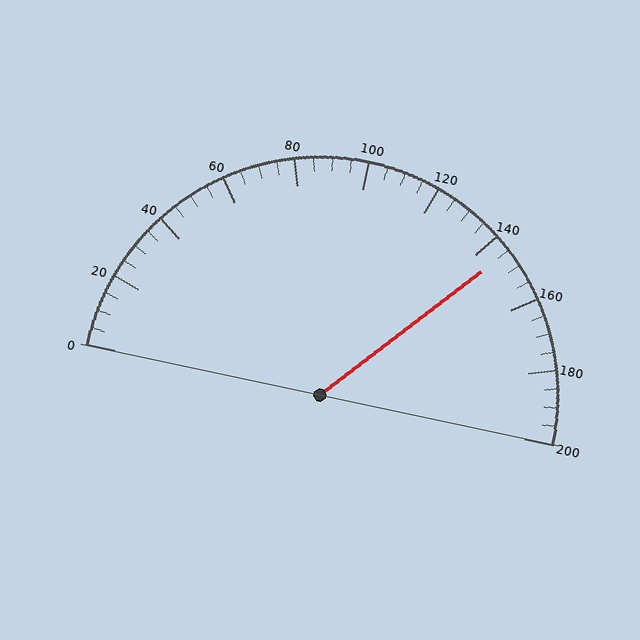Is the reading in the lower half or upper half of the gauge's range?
The reading is in the upper half of the range (0 to 200).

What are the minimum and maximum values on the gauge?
The gauge ranges from 0 to 200.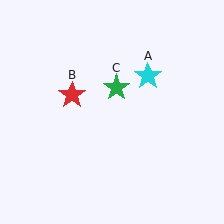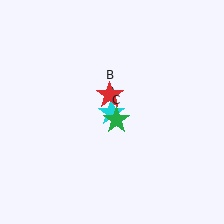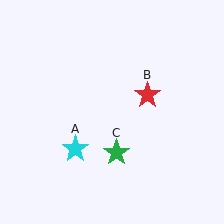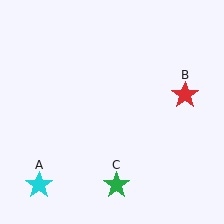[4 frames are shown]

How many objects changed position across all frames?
3 objects changed position: cyan star (object A), red star (object B), green star (object C).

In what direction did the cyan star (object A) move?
The cyan star (object A) moved down and to the left.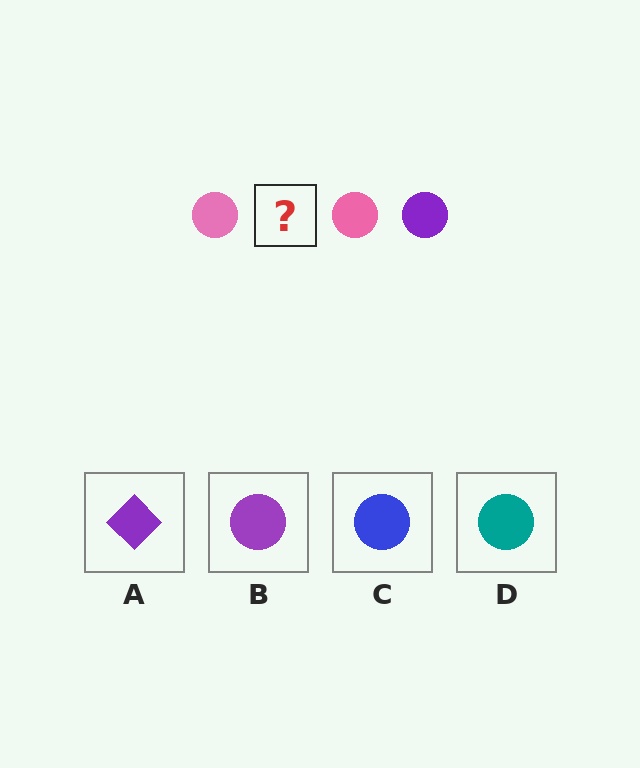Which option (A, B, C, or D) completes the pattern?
B.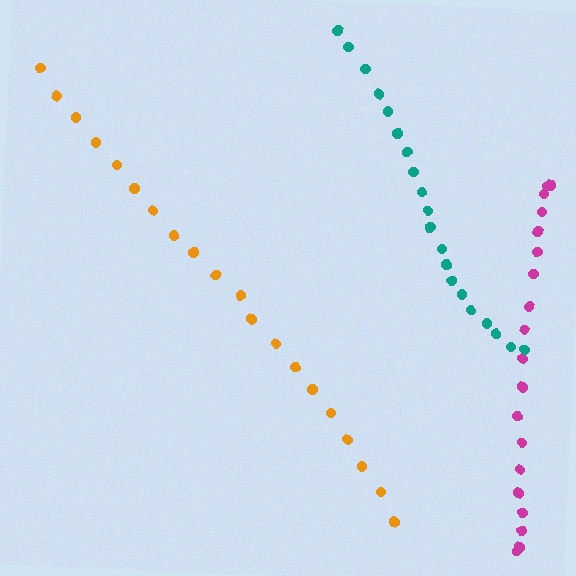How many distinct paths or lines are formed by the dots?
There are 3 distinct paths.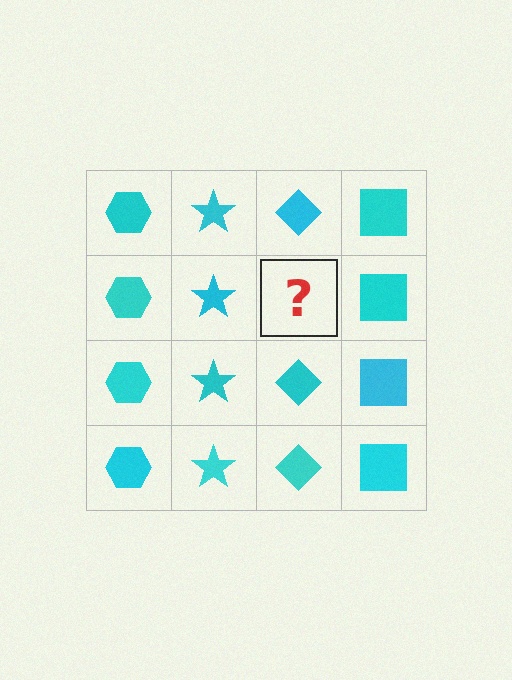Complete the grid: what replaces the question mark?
The question mark should be replaced with a cyan diamond.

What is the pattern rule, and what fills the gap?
The rule is that each column has a consistent shape. The gap should be filled with a cyan diamond.